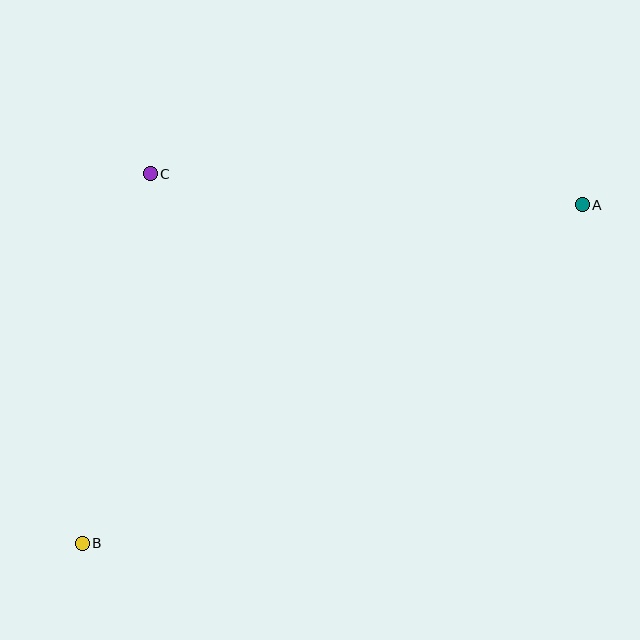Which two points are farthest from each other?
Points A and B are farthest from each other.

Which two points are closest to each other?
Points B and C are closest to each other.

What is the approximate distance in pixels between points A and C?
The distance between A and C is approximately 433 pixels.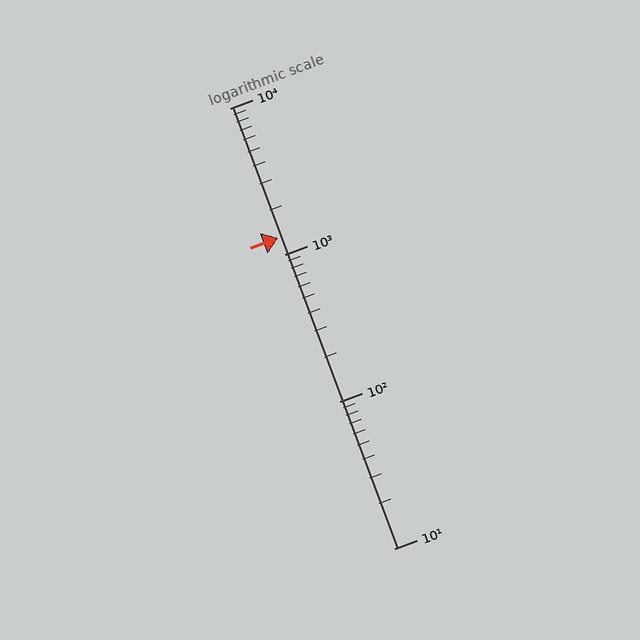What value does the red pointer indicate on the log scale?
The pointer indicates approximately 1300.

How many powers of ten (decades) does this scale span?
The scale spans 3 decades, from 10 to 10000.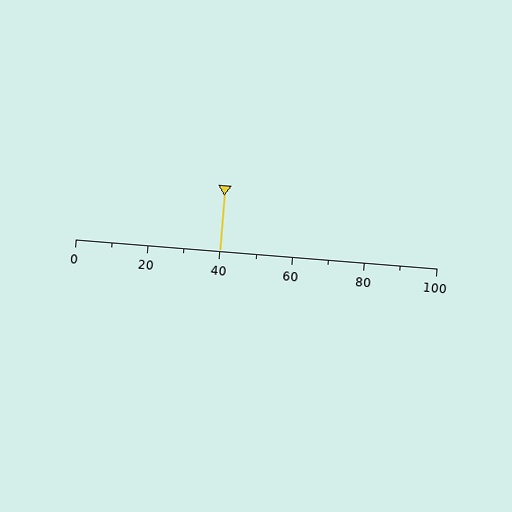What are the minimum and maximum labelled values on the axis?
The axis runs from 0 to 100.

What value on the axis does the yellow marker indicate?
The marker indicates approximately 40.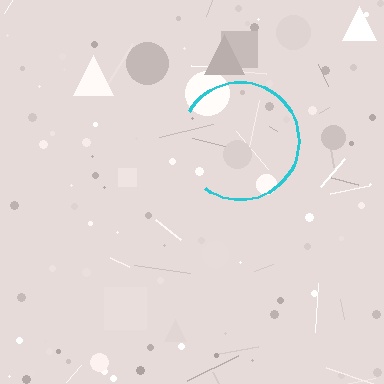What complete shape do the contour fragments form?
The contour fragments form a circle.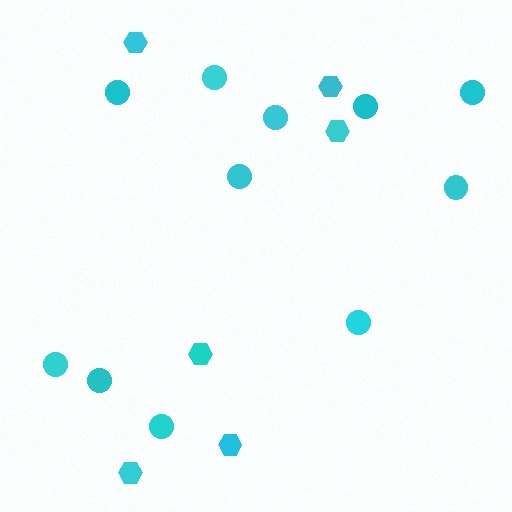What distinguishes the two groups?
There are 2 groups: one group of circles (11) and one group of hexagons (6).